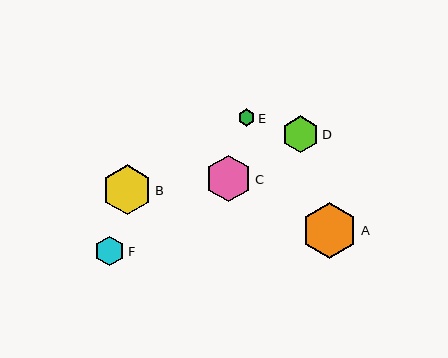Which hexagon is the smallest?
Hexagon E is the smallest with a size of approximately 17 pixels.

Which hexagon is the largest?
Hexagon A is the largest with a size of approximately 56 pixels.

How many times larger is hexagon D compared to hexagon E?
Hexagon D is approximately 2.1 times the size of hexagon E.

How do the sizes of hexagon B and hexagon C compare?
Hexagon B and hexagon C are approximately the same size.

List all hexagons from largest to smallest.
From largest to smallest: A, B, C, D, F, E.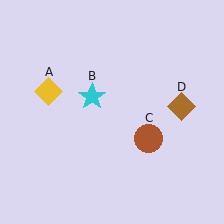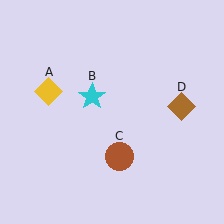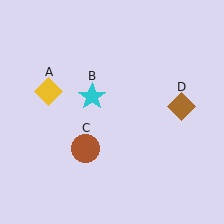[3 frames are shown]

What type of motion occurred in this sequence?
The brown circle (object C) rotated clockwise around the center of the scene.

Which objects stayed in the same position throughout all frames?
Yellow diamond (object A) and cyan star (object B) and brown diamond (object D) remained stationary.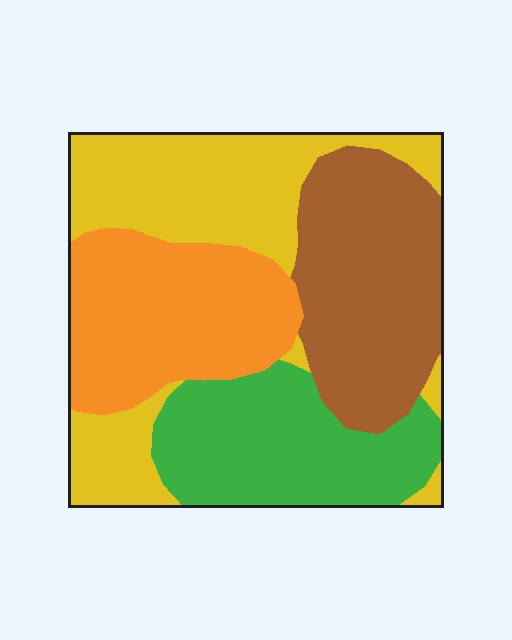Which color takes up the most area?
Yellow, at roughly 30%.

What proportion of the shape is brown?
Brown takes up between a sixth and a third of the shape.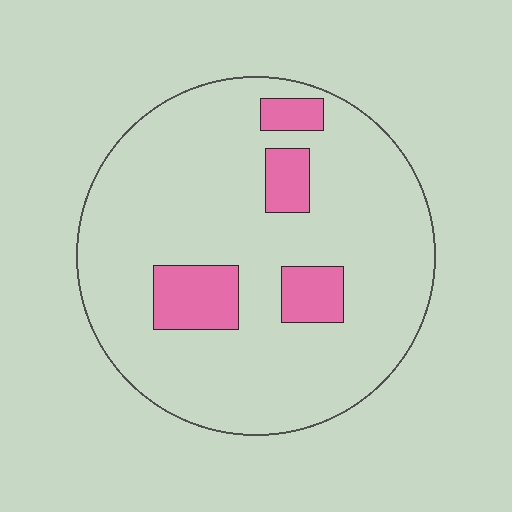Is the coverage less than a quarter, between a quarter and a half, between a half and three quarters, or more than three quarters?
Less than a quarter.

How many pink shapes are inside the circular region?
4.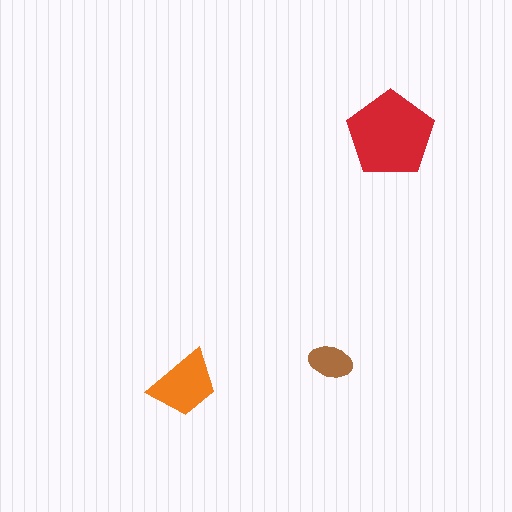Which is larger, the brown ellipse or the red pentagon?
The red pentagon.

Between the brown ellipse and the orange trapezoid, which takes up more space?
The orange trapezoid.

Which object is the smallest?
The brown ellipse.